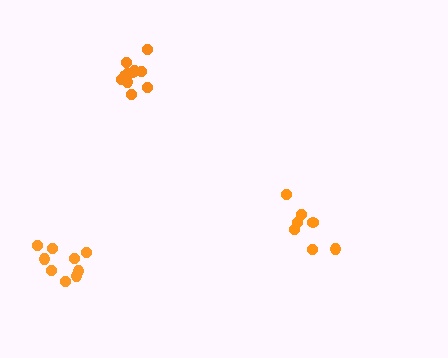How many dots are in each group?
Group 1: 7 dots, Group 2: 11 dots, Group 3: 9 dots (27 total).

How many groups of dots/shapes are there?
There are 3 groups.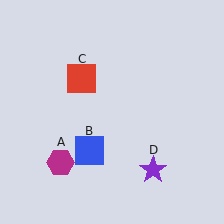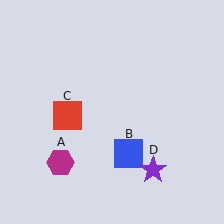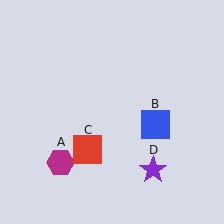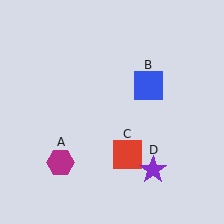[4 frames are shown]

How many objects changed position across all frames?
2 objects changed position: blue square (object B), red square (object C).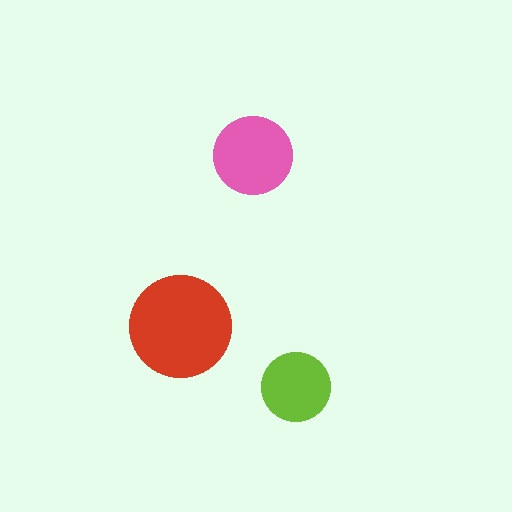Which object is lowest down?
The lime circle is bottommost.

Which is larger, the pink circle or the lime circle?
The pink one.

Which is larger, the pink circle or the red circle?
The red one.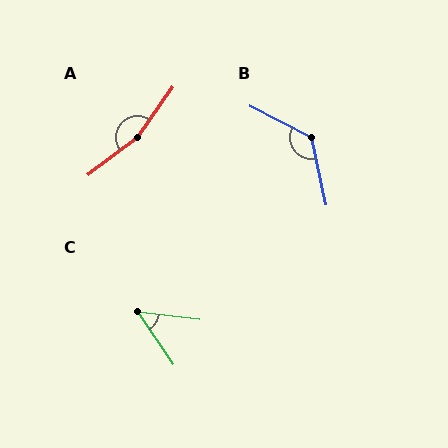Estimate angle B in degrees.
Approximately 130 degrees.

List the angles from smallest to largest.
C (50°), B (130°), A (162°).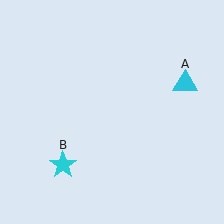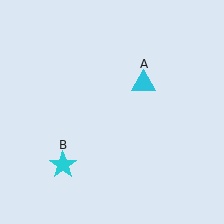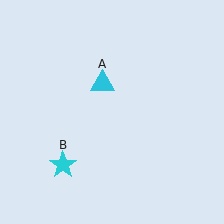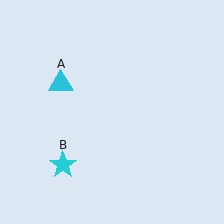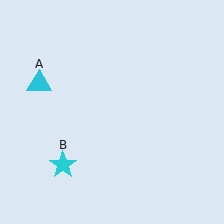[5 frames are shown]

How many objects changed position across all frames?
1 object changed position: cyan triangle (object A).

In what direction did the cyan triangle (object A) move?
The cyan triangle (object A) moved left.